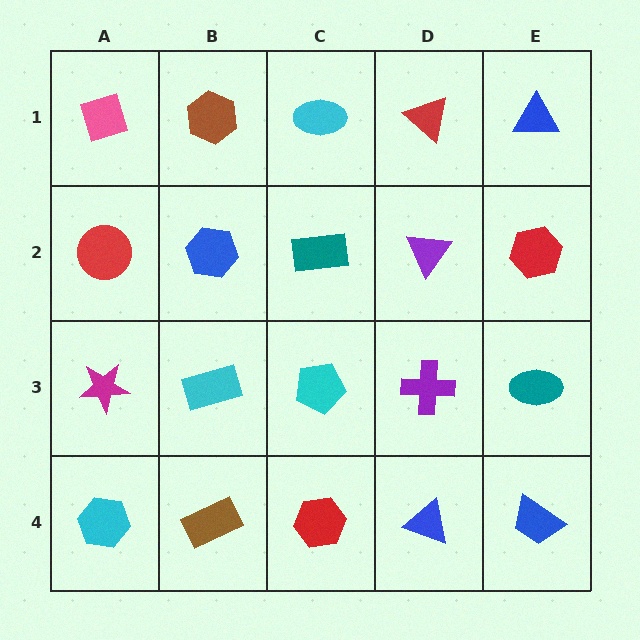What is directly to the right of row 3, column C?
A purple cross.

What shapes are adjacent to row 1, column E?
A red hexagon (row 2, column E), a red triangle (row 1, column D).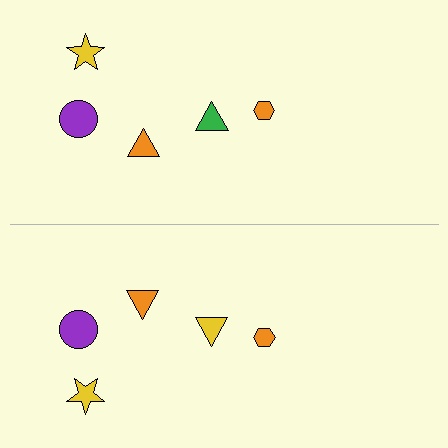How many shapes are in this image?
There are 10 shapes in this image.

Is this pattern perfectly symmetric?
No, the pattern is not perfectly symmetric. The yellow triangle on the bottom side breaks the symmetry — its mirror counterpart is green.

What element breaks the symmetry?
The yellow triangle on the bottom side breaks the symmetry — its mirror counterpart is green.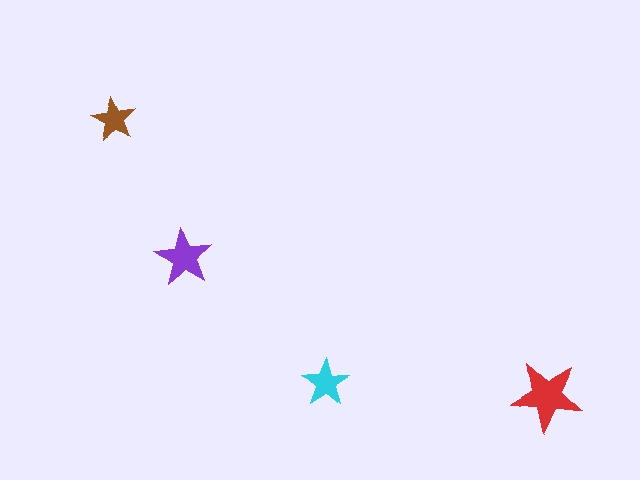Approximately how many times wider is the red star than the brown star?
About 1.5 times wider.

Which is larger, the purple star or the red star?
The red one.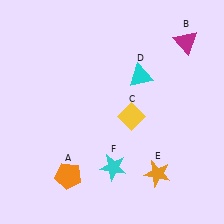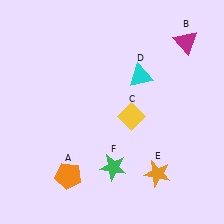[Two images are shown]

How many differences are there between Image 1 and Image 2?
There is 1 difference between the two images.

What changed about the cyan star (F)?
In Image 1, F is cyan. In Image 2, it changed to green.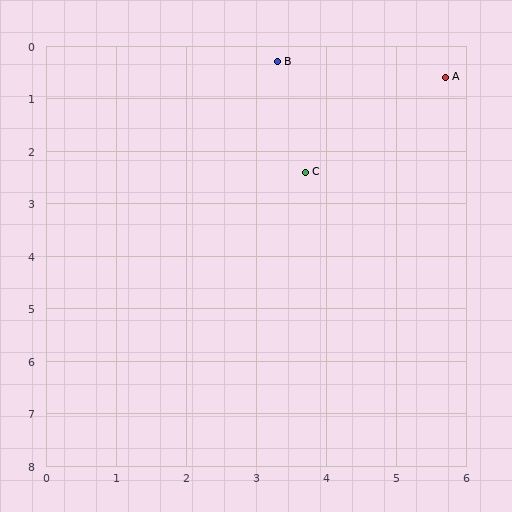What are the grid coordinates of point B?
Point B is at approximately (3.3, 0.3).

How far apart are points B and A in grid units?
Points B and A are about 2.4 grid units apart.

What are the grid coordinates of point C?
Point C is at approximately (3.7, 2.4).